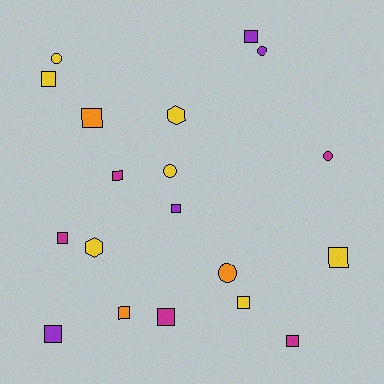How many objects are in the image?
There are 19 objects.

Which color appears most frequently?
Yellow, with 7 objects.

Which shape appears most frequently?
Square, with 12 objects.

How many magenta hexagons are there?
There are no magenta hexagons.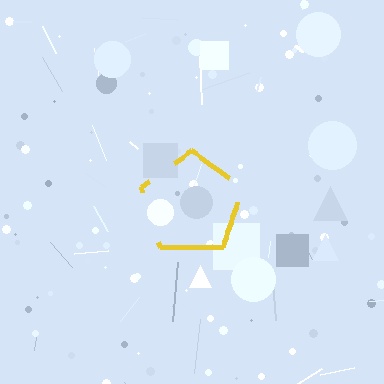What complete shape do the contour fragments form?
The contour fragments form a pentagon.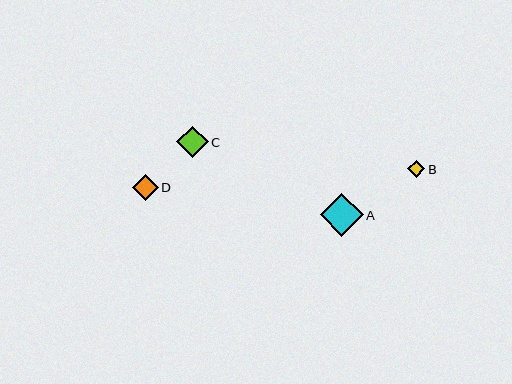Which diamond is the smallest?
Diamond B is the smallest with a size of approximately 17 pixels.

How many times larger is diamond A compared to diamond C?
Diamond A is approximately 1.3 times the size of diamond C.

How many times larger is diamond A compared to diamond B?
Diamond A is approximately 2.5 times the size of diamond B.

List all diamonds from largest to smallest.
From largest to smallest: A, C, D, B.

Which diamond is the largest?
Diamond A is the largest with a size of approximately 42 pixels.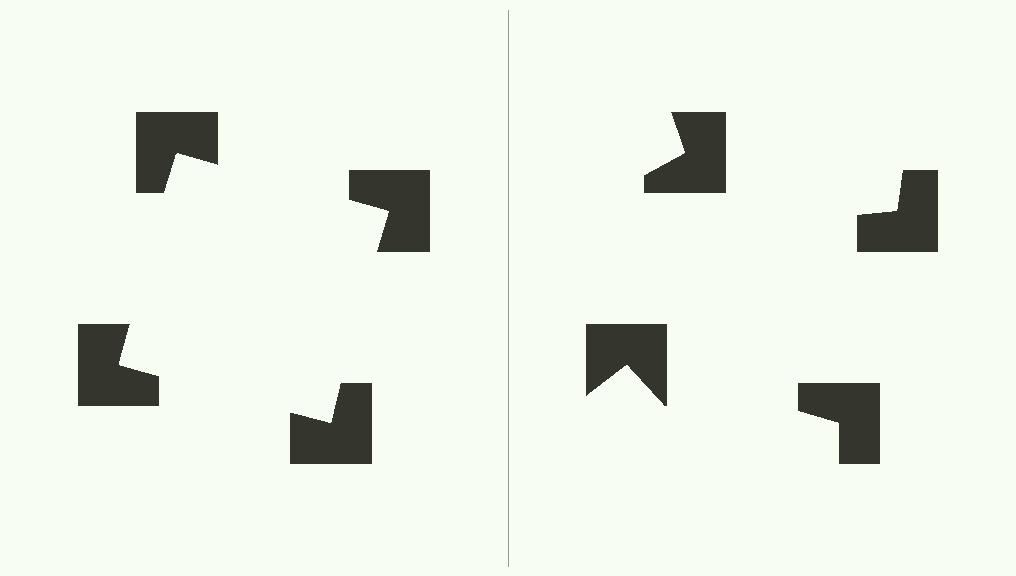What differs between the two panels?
The notched squares are positioned identically on both sides; only the wedge orientations differ. On the left they align to a square; on the right they are misaligned.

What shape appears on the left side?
An illusory square.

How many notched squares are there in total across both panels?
8 — 4 on each side.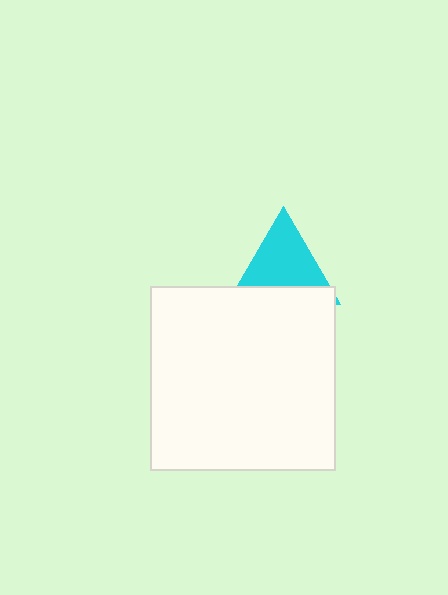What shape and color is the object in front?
The object in front is a white square.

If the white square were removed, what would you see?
You would see the complete cyan triangle.